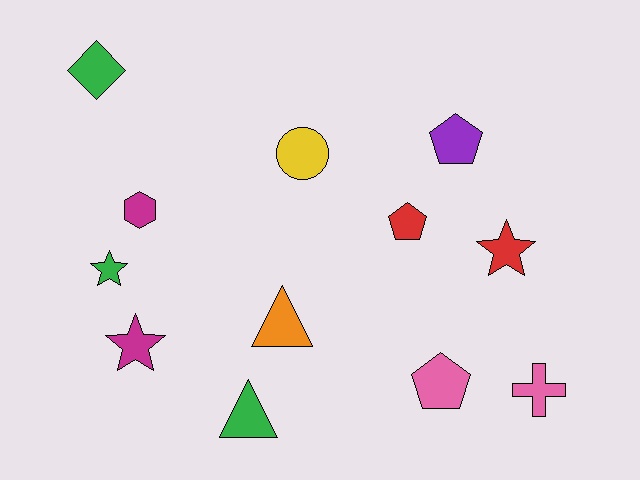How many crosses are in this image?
There is 1 cross.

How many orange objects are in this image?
There is 1 orange object.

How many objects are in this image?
There are 12 objects.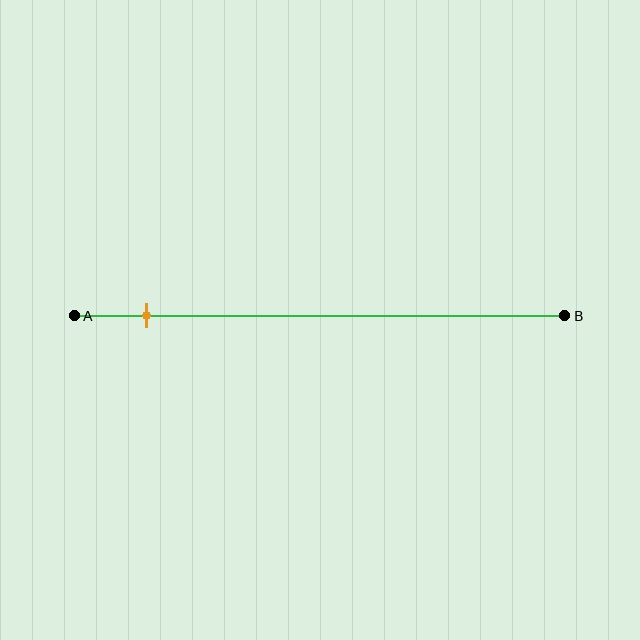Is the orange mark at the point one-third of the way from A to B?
No, the mark is at about 15% from A, not at the 33% one-third point.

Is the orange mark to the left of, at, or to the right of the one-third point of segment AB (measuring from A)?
The orange mark is to the left of the one-third point of segment AB.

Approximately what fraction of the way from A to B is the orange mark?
The orange mark is approximately 15% of the way from A to B.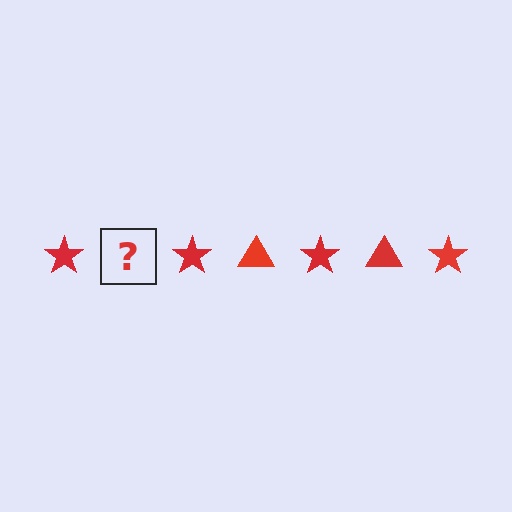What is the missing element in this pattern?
The missing element is a red triangle.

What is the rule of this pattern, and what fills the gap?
The rule is that the pattern cycles through star, triangle shapes in red. The gap should be filled with a red triangle.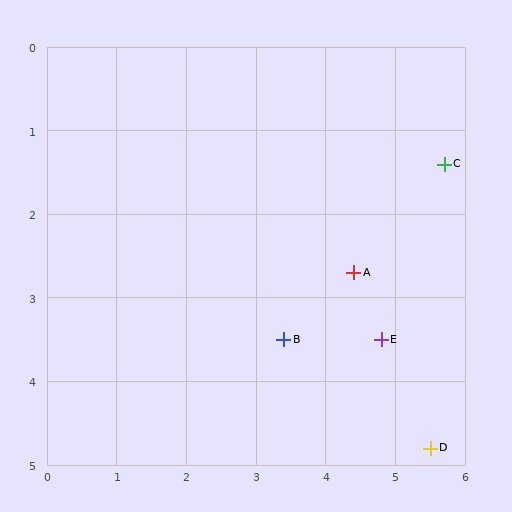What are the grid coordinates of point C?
Point C is at approximately (5.7, 1.4).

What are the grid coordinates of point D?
Point D is at approximately (5.5, 4.8).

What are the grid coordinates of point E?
Point E is at approximately (4.8, 3.5).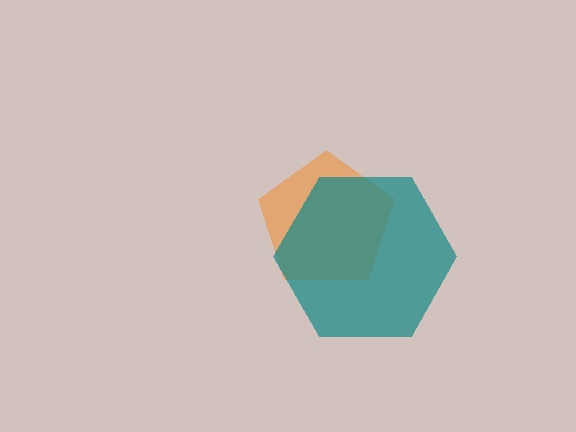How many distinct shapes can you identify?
There are 2 distinct shapes: an orange pentagon, a teal hexagon.